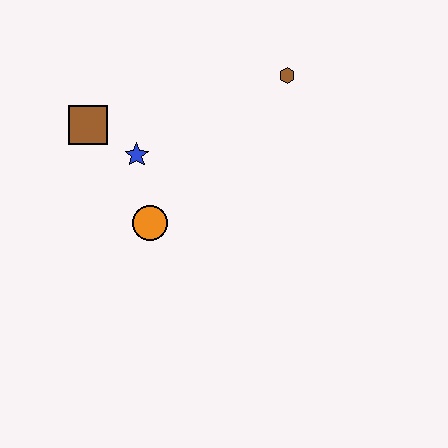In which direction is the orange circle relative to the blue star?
The orange circle is below the blue star.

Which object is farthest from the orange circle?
The brown hexagon is farthest from the orange circle.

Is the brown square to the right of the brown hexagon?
No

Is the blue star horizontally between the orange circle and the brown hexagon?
No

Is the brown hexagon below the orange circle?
No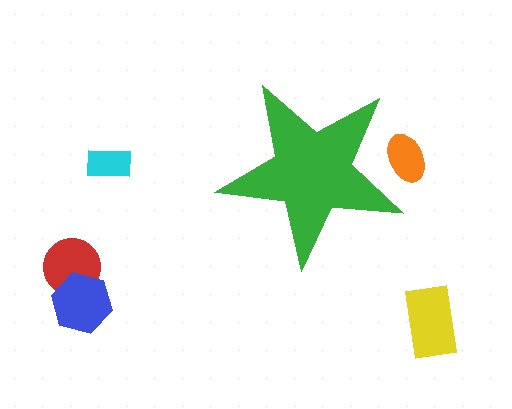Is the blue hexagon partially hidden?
No, the blue hexagon is fully visible.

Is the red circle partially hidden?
No, the red circle is fully visible.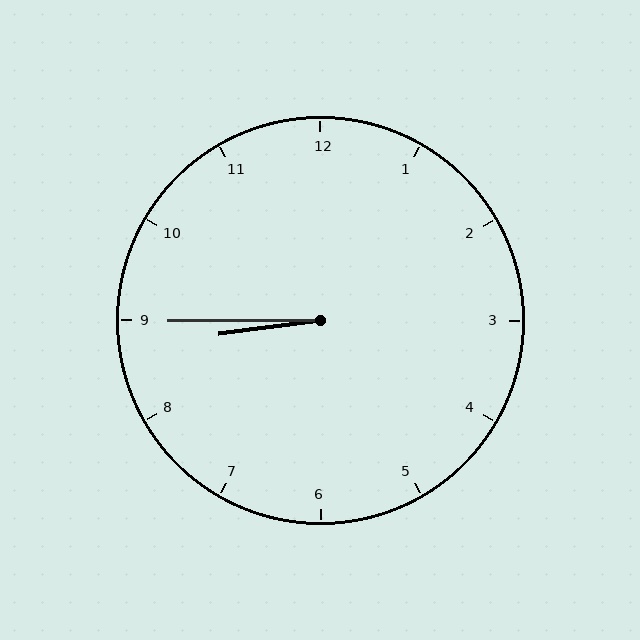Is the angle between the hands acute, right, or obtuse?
It is acute.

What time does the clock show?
8:45.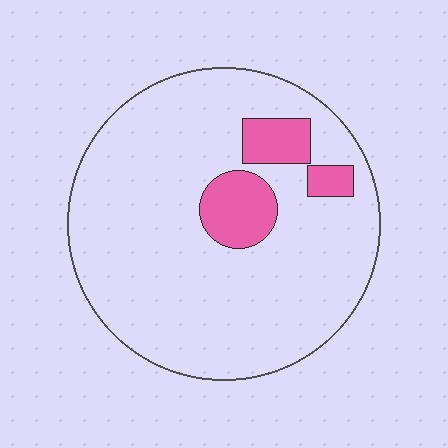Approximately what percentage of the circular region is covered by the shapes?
Approximately 10%.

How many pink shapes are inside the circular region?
3.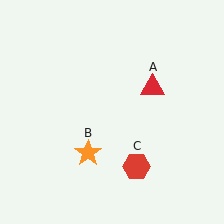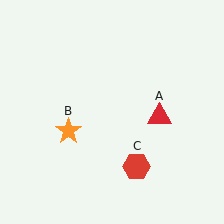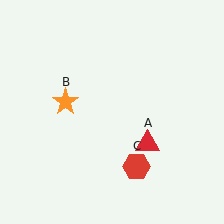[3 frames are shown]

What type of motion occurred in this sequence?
The red triangle (object A), orange star (object B) rotated clockwise around the center of the scene.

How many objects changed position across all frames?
2 objects changed position: red triangle (object A), orange star (object B).